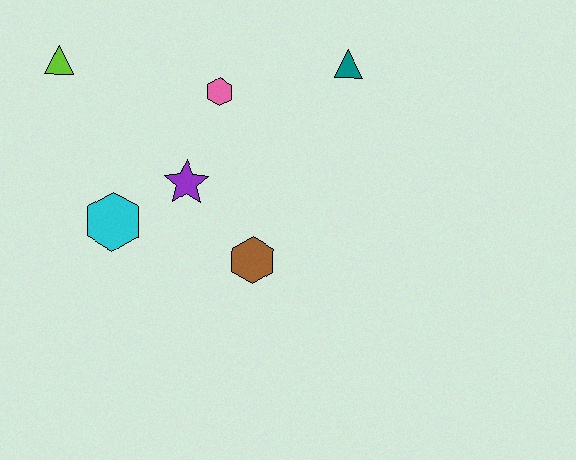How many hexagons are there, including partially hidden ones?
There are 3 hexagons.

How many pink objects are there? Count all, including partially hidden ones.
There is 1 pink object.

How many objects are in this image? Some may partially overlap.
There are 6 objects.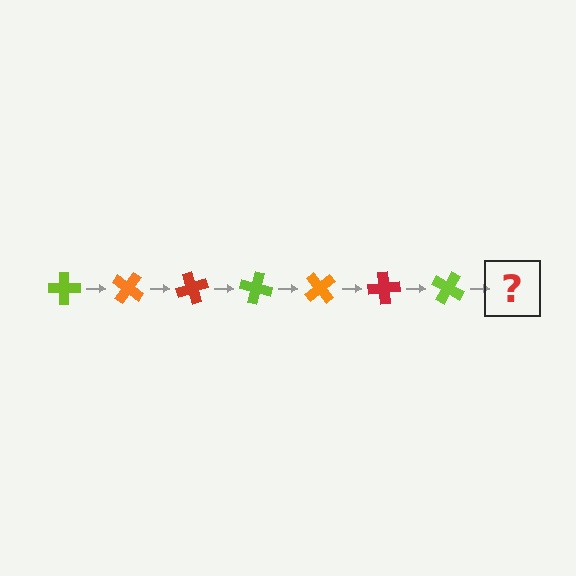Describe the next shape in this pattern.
It should be an orange cross, rotated 245 degrees from the start.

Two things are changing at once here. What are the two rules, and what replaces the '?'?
The two rules are that it rotates 35 degrees each step and the color cycles through lime, orange, and red. The '?' should be an orange cross, rotated 245 degrees from the start.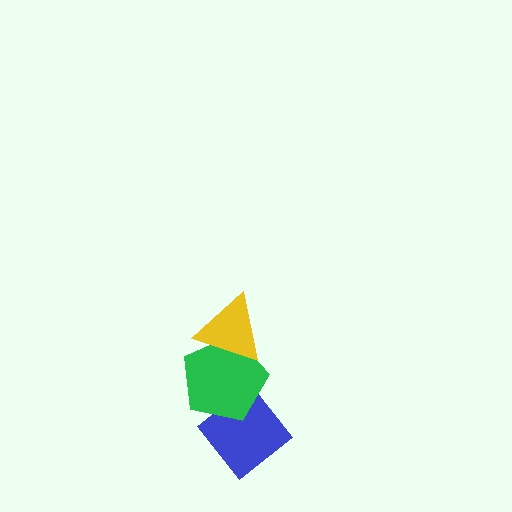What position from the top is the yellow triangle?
The yellow triangle is 1st from the top.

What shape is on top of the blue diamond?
The green pentagon is on top of the blue diamond.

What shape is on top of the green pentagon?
The yellow triangle is on top of the green pentagon.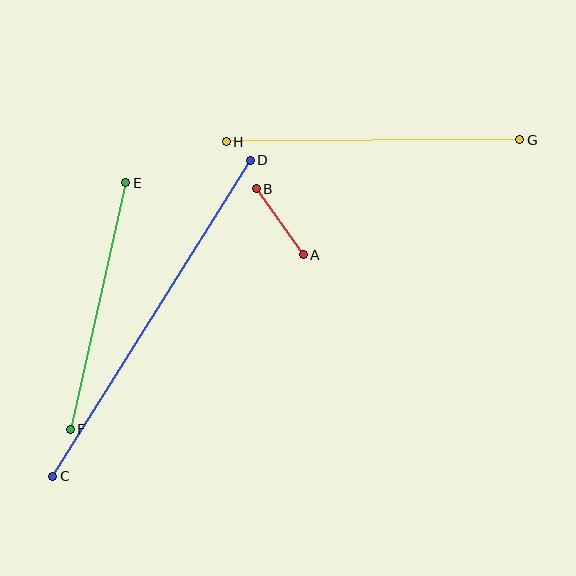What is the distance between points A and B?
The distance is approximately 81 pixels.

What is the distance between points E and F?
The distance is approximately 253 pixels.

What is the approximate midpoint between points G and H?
The midpoint is at approximately (373, 141) pixels.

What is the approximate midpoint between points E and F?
The midpoint is at approximately (98, 306) pixels.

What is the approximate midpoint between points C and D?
The midpoint is at approximately (151, 318) pixels.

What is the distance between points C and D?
The distance is approximately 372 pixels.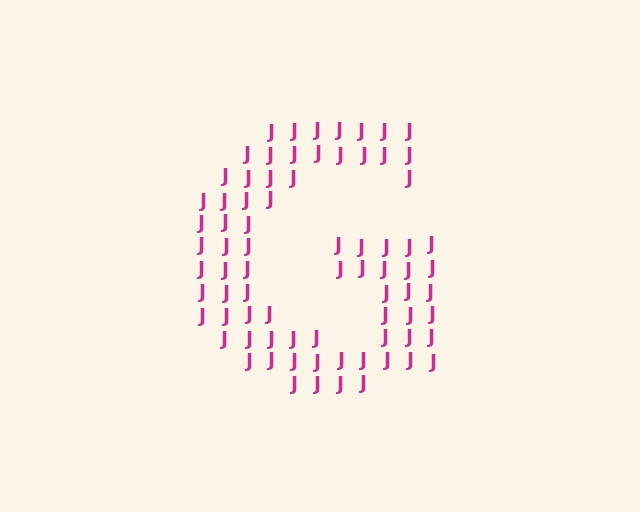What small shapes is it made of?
It is made of small letter J's.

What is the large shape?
The large shape is the letter G.